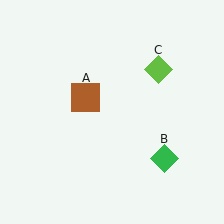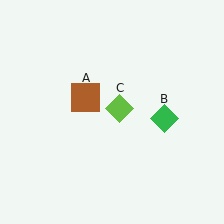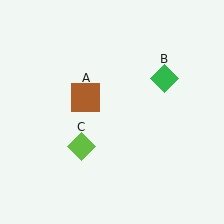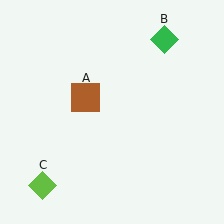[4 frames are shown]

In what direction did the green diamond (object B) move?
The green diamond (object B) moved up.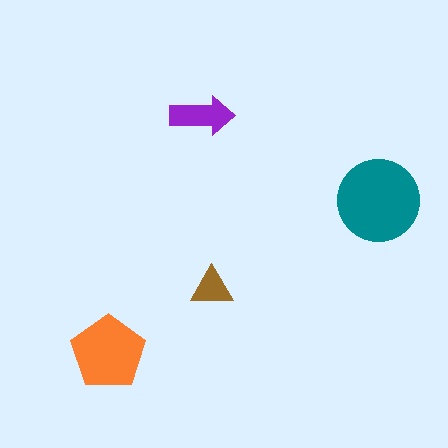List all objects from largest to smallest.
The teal circle, the orange pentagon, the purple arrow, the brown triangle.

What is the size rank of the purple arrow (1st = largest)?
3rd.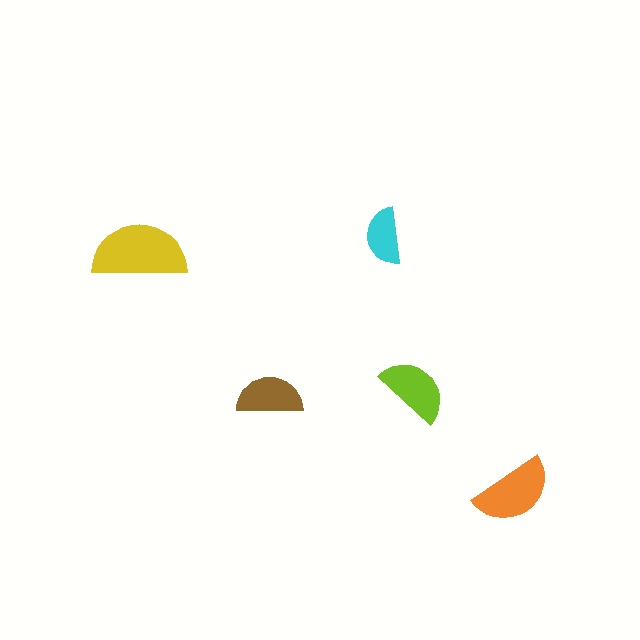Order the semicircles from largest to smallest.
the yellow one, the orange one, the lime one, the brown one, the cyan one.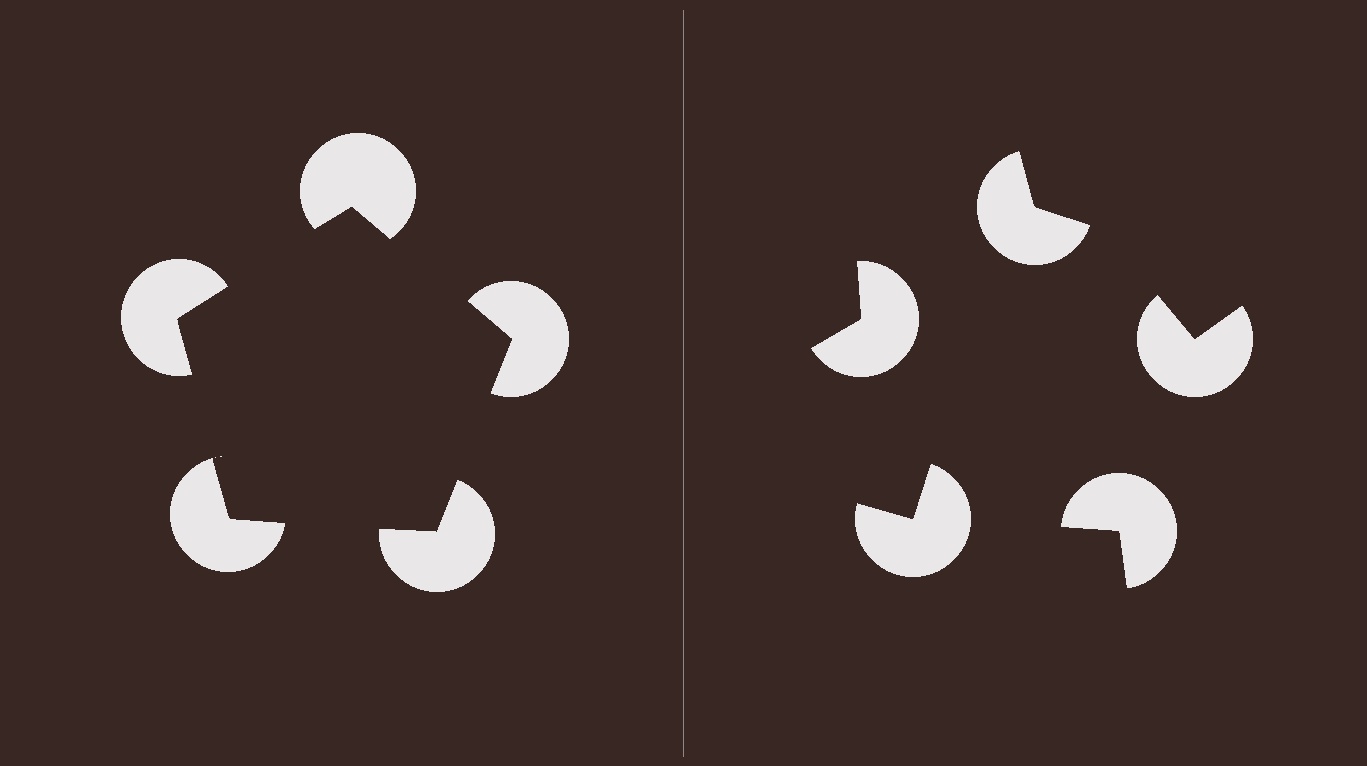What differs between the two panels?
The pac-man discs are positioned identically on both sides; only the wedge orientations differ. On the left they align to a pentagon; on the right they are misaligned.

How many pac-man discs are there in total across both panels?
10 — 5 on each side.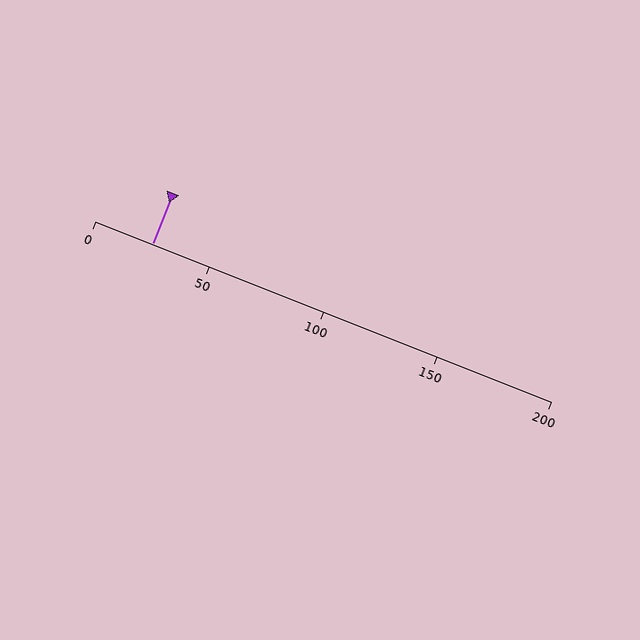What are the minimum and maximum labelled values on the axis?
The axis runs from 0 to 200.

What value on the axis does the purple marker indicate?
The marker indicates approximately 25.